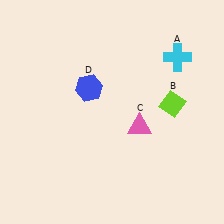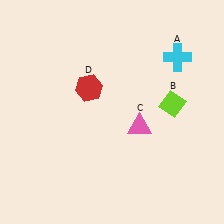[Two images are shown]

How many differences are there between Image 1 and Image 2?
There is 1 difference between the two images.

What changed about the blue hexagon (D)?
In Image 1, D is blue. In Image 2, it changed to red.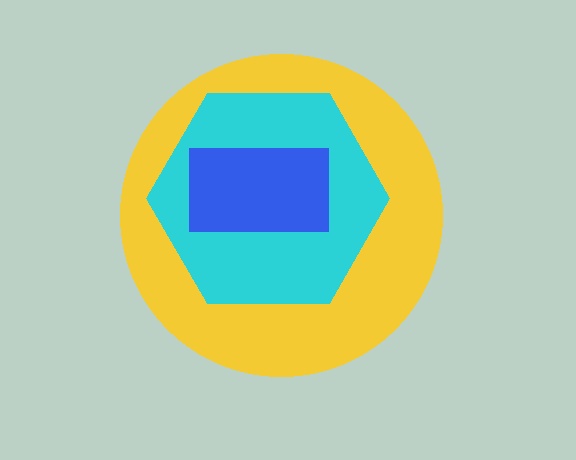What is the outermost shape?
The yellow circle.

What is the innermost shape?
The blue rectangle.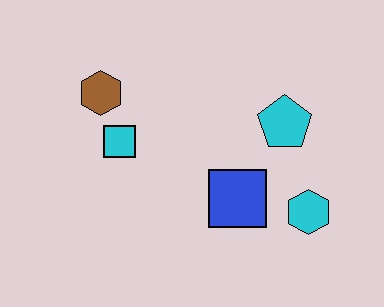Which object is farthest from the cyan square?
The cyan hexagon is farthest from the cyan square.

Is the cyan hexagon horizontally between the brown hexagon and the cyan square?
No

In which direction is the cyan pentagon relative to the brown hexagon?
The cyan pentagon is to the right of the brown hexagon.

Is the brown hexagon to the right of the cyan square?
No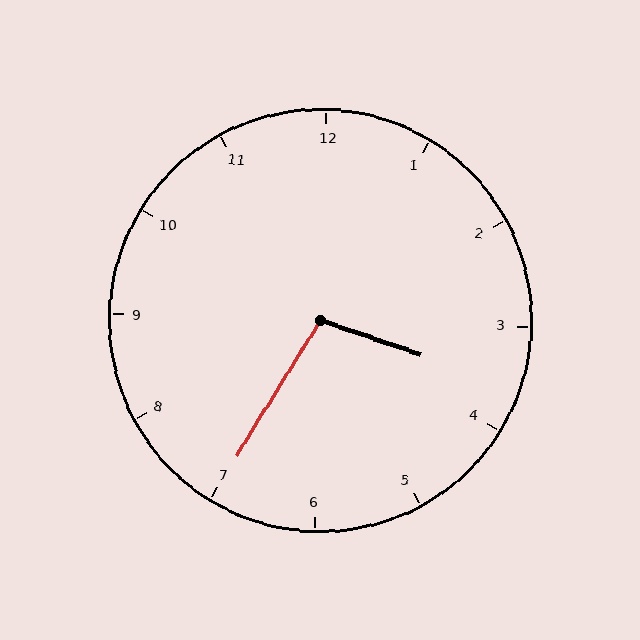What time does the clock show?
3:35.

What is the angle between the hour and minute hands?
Approximately 102 degrees.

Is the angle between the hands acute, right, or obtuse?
It is obtuse.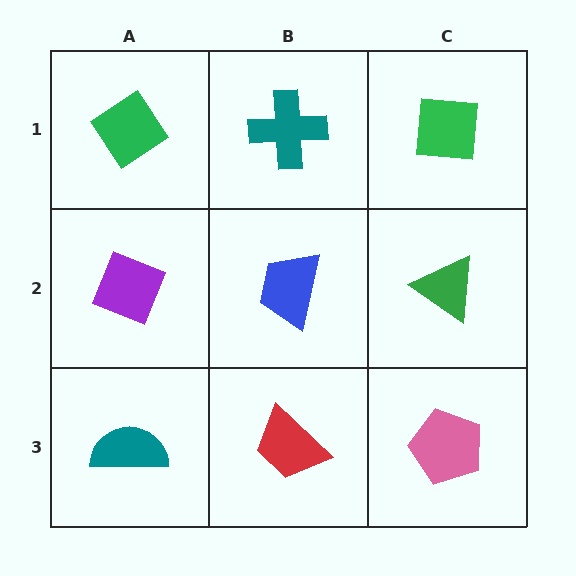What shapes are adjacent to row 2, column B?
A teal cross (row 1, column B), a red trapezoid (row 3, column B), a purple diamond (row 2, column A), a green triangle (row 2, column C).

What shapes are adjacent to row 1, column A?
A purple diamond (row 2, column A), a teal cross (row 1, column B).